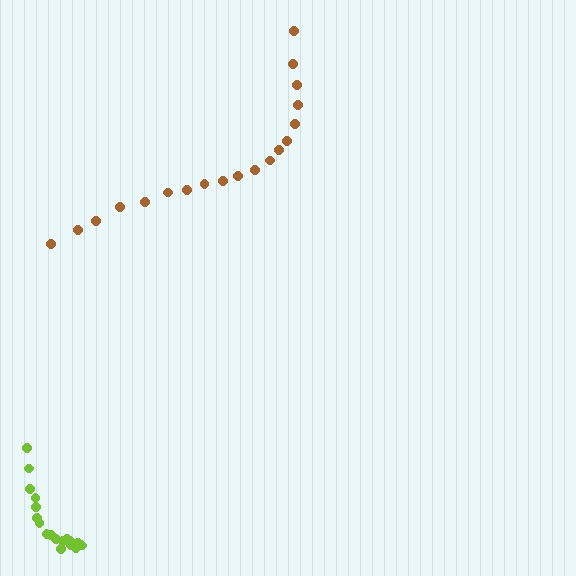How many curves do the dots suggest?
There are 2 distinct paths.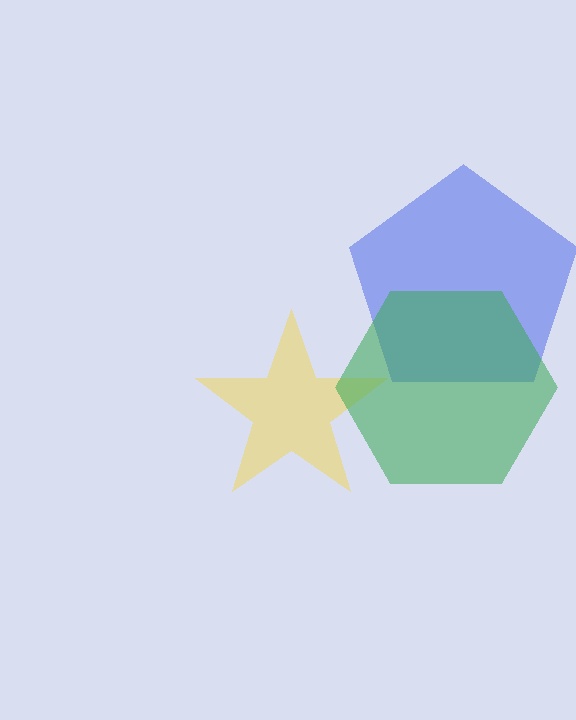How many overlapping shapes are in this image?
There are 3 overlapping shapes in the image.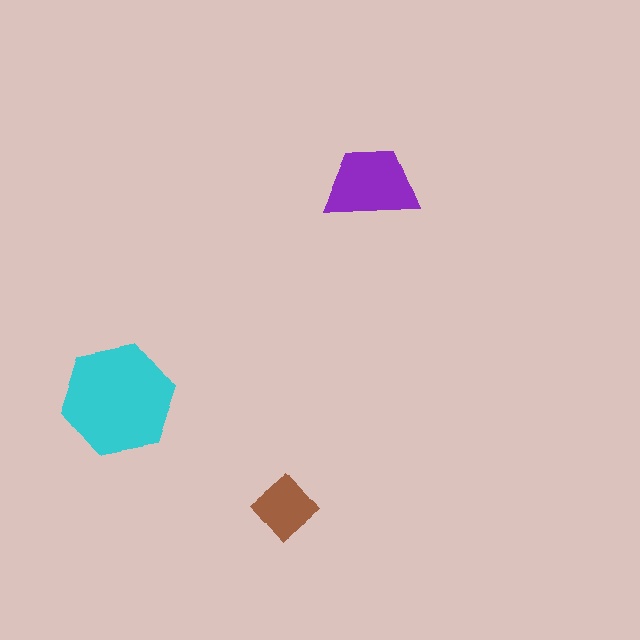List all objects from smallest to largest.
The brown diamond, the purple trapezoid, the cyan hexagon.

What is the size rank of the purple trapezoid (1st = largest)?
2nd.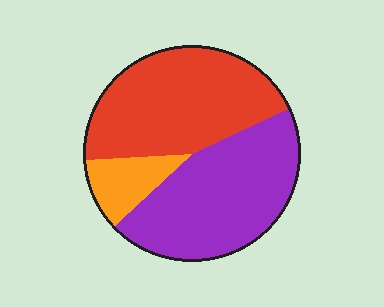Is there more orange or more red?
Red.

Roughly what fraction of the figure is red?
Red covers roughly 45% of the figure.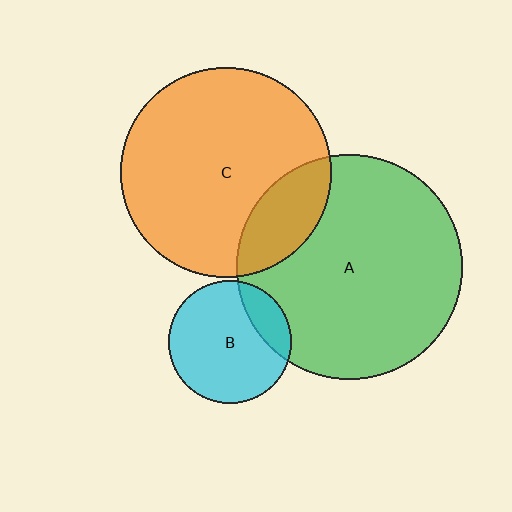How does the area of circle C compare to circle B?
Approximately 2.9 times.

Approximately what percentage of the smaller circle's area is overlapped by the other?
Approximately 20%.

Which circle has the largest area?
Circle A (green).